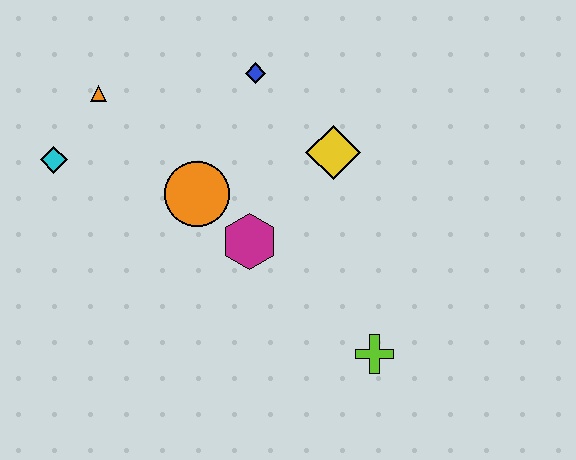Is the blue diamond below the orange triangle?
No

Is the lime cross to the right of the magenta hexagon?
Yes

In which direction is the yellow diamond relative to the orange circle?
The yellow diamond is to the right of the orange circle.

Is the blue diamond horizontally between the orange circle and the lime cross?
Yes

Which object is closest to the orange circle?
The magenta hexagon is closest to the orange circle.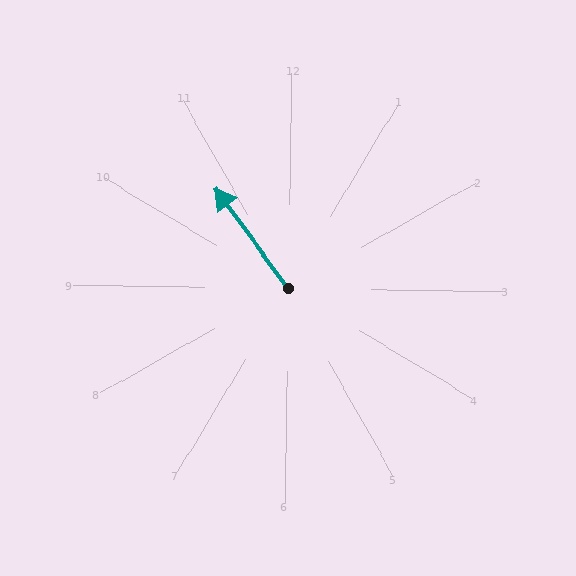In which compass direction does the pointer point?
Northwest.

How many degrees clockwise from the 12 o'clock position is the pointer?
Approximately 323 degrees.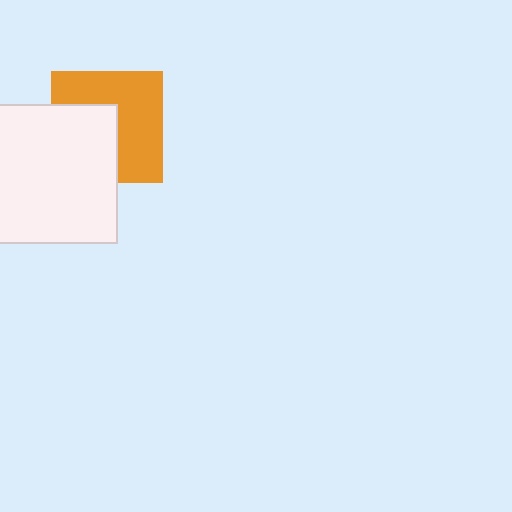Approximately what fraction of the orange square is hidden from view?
Roughly 42% of the orange square is hidden behind the white square.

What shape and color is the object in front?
The object in front is a white square.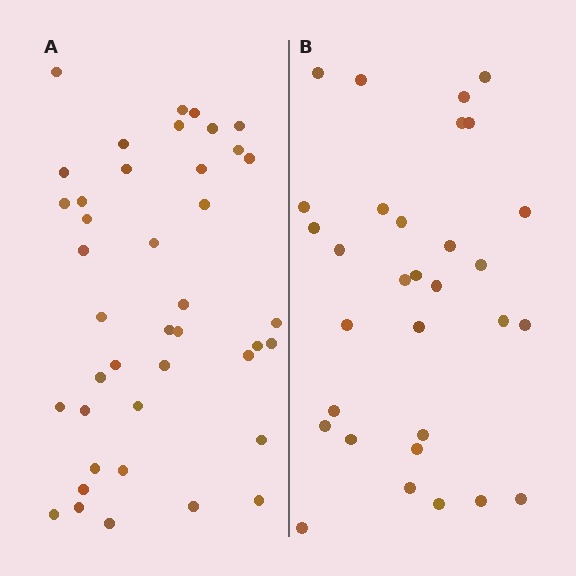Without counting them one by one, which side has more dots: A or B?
Region A (the left region) has more dots.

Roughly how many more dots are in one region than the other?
Region A has roughly 10 or so more dots than region B.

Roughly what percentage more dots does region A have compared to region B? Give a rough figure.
About 30% more.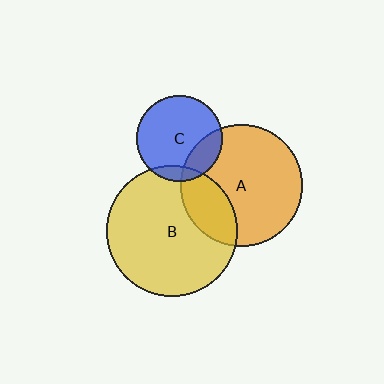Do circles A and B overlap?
Yes.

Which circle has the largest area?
Circle B (yellow).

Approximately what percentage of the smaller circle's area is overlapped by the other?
Approximately 25%.